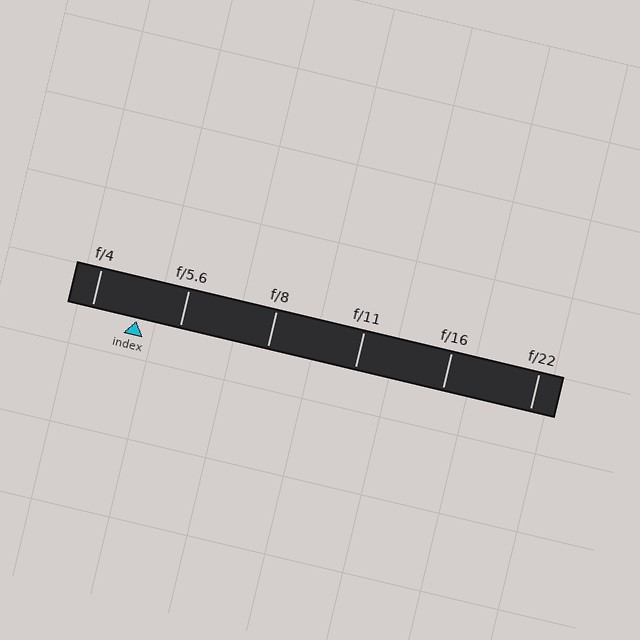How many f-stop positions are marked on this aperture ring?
There are 6 f-stop positions marked.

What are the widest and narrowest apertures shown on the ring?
The widest aperture shown is f/4 and the narrowest is f/22.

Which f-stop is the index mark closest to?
The index mark is closest to f/5.6.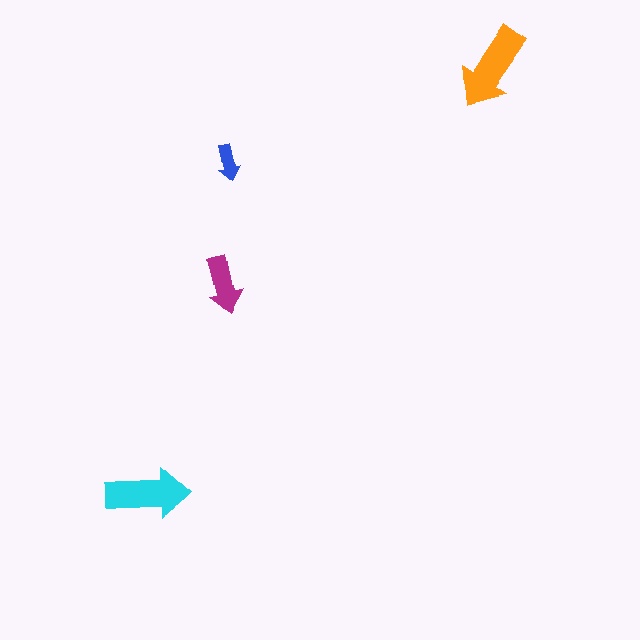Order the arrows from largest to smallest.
the orange one, the cyan one, the magenta one, the blue one.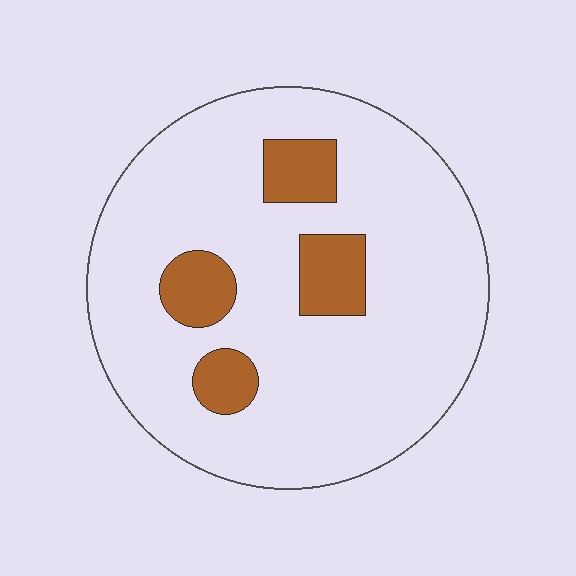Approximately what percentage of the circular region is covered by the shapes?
Approximately 15%.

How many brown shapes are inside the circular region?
4.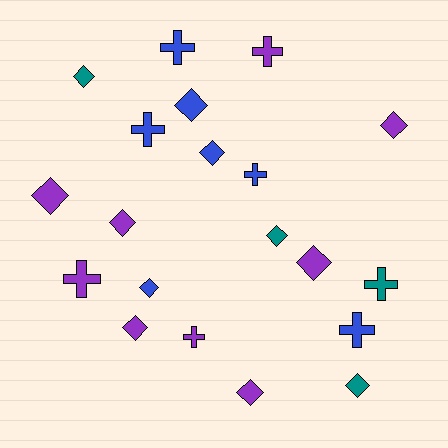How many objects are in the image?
There are 20 objects.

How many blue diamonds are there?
There are 3 blue diamonds.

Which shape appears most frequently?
Diamond, with 12 objects.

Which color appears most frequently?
Purple, with 9 objects.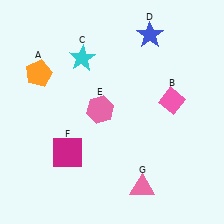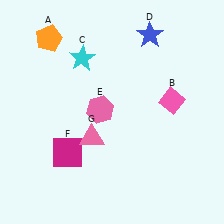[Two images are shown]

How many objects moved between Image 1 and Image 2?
2 objects moved between the two images.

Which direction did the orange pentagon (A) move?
The orange pentagon (A) moved up.